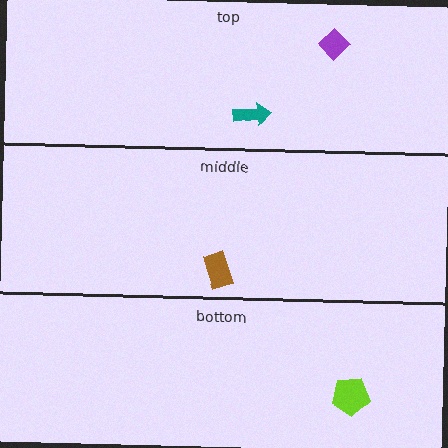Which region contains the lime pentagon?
The bottom region.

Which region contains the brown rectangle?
The middle region.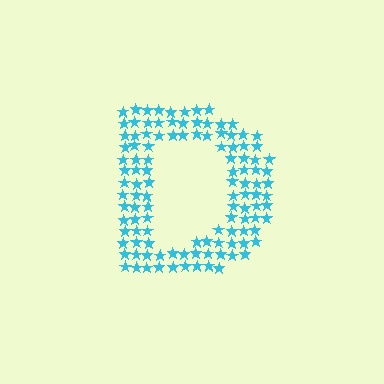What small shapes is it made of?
It is made of small stars.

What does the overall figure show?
The overall figure shows the letter D.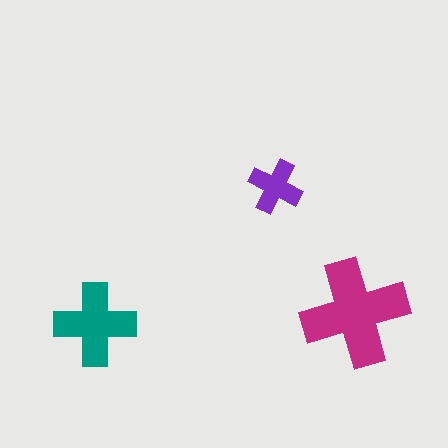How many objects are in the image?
There are 3 objects in the image.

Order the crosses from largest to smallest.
the magenta one, the teal one, the purple one.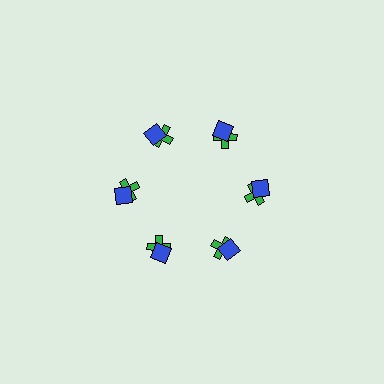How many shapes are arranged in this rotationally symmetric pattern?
There are 12 shapes, arranged in 6 groups of 2.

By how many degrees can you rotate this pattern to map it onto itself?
The pattern maps onto itself every 60 degrees of rotation.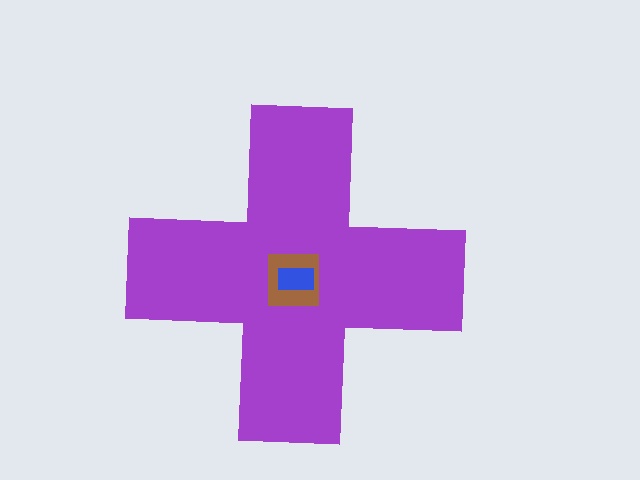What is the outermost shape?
The purple cross.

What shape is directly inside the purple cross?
The brown square.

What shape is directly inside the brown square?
The blue rectangle.